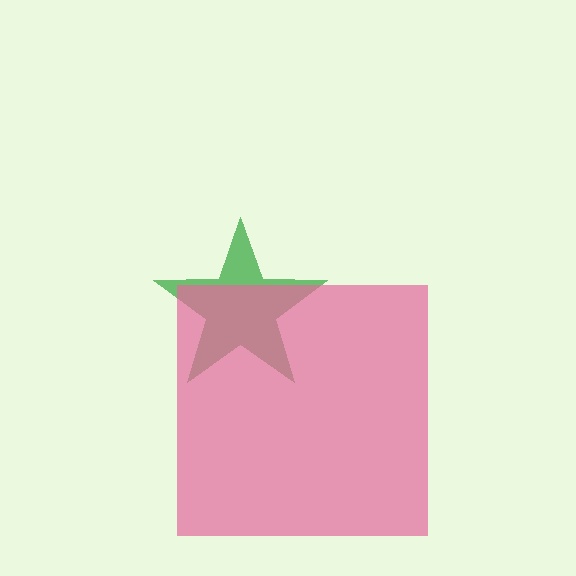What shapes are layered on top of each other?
The layered shapes are: a green star, a pink square.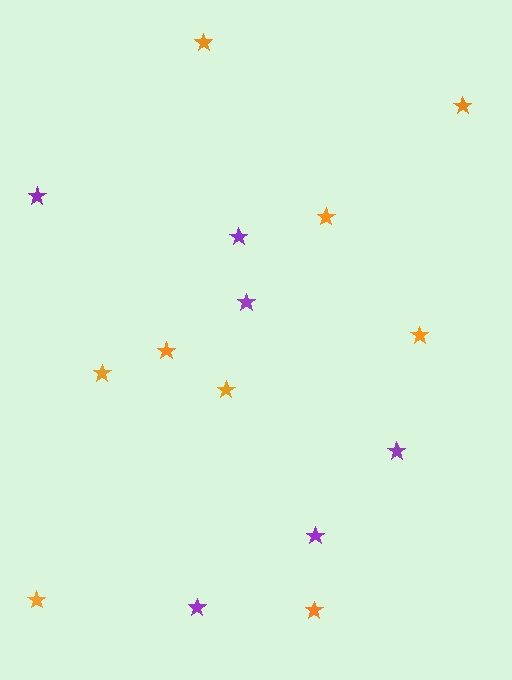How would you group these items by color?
There are 2 groups: one group of purple stars (6) and one group of orange stars (9).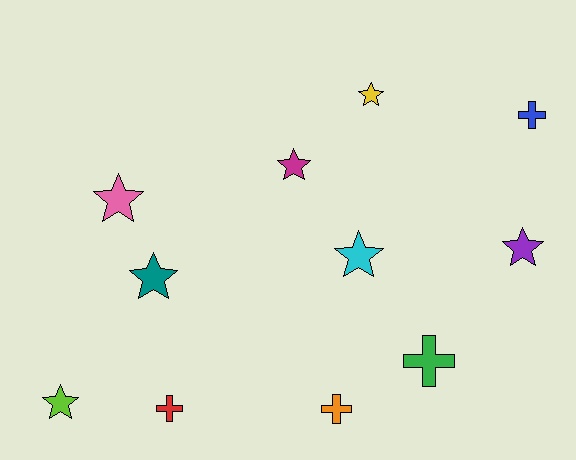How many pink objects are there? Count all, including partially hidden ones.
There is 1 pink object.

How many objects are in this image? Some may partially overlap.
There are 11 objects.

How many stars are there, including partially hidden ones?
There are 7 stars.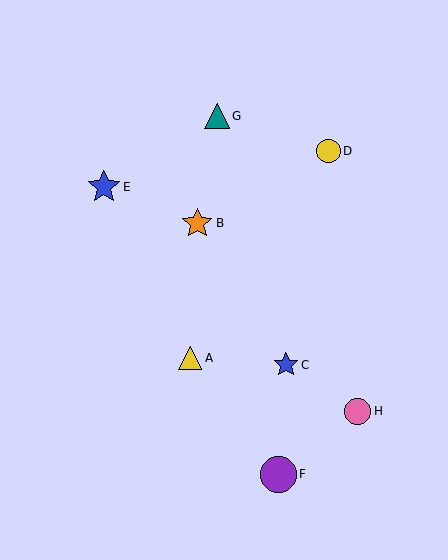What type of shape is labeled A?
Shape A is a yellow triangle.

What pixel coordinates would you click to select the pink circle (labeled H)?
Click at (357, 411) to select the pink circle H.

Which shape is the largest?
The purple circle (labeled F) is the largest.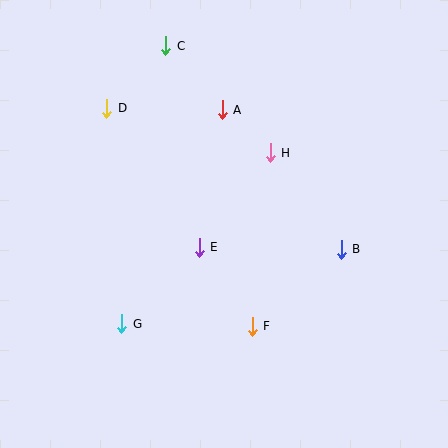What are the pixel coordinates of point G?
Point G is at (122, 324).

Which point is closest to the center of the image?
Point E at (199, 247) is closest to the center.